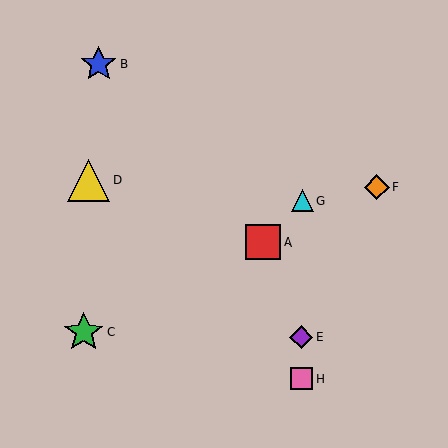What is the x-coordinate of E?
Object E is at x≈301.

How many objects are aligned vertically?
3 objects (E, G, H) are aligned vertically.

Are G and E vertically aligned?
Yes, both are at x≈303.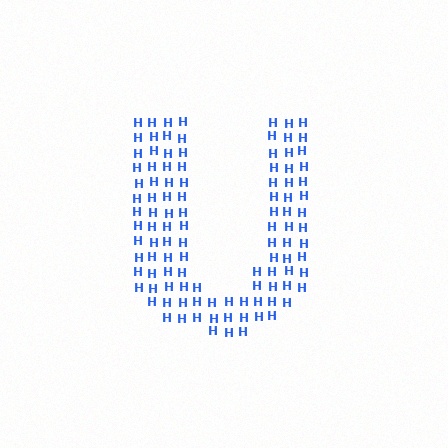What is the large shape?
The large shape is the letter U.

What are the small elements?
The small elements are letter H's.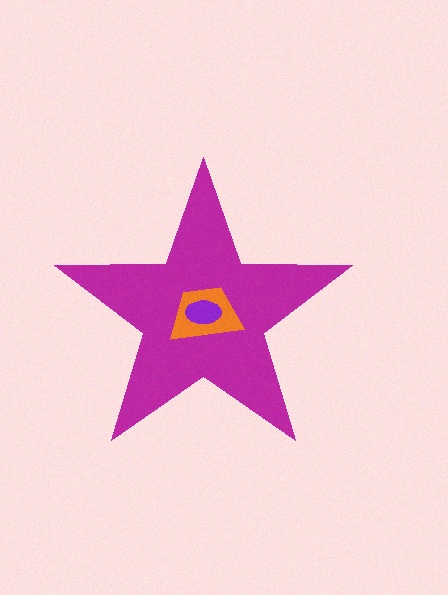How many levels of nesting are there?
3.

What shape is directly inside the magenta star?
The orange trapezoid.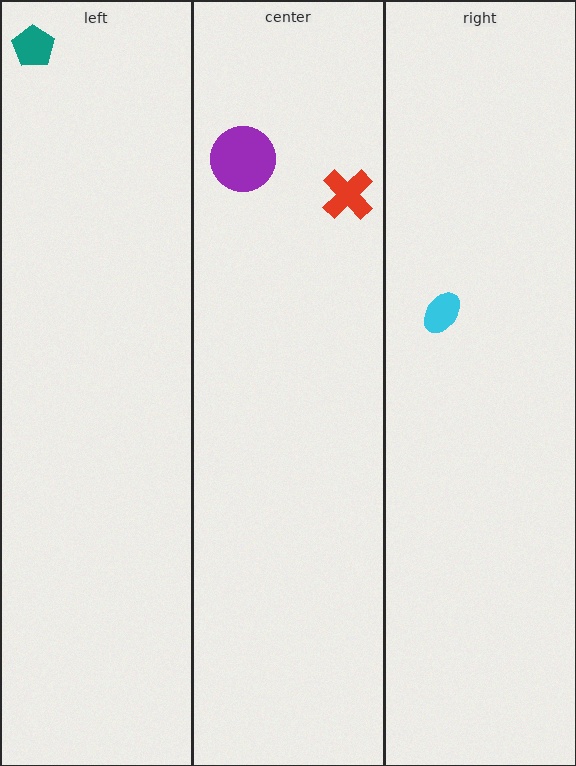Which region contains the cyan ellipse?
The right region.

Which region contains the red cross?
The center region.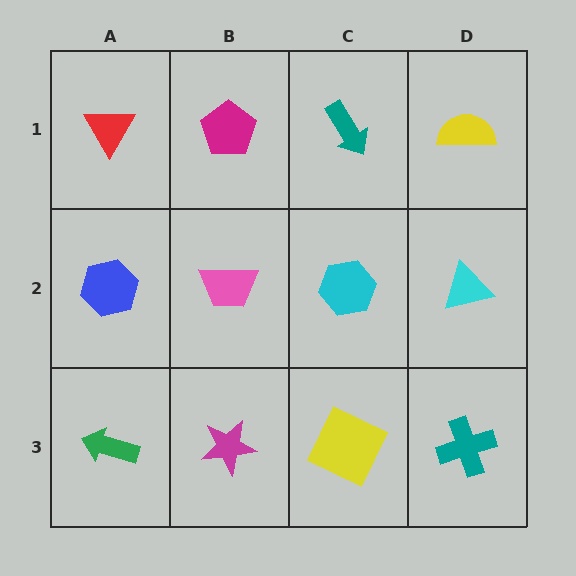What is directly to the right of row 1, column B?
A teal arrow.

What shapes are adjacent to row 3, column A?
A blue hexagon (row 2, column A), a magenta star (row 3, column B).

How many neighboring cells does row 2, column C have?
4.